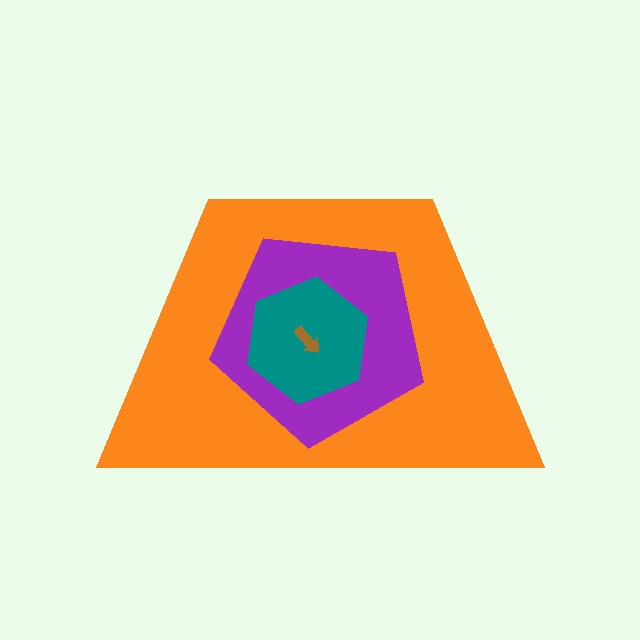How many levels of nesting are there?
4.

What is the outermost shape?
The orange trapezoid.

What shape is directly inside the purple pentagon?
The teal hexagon.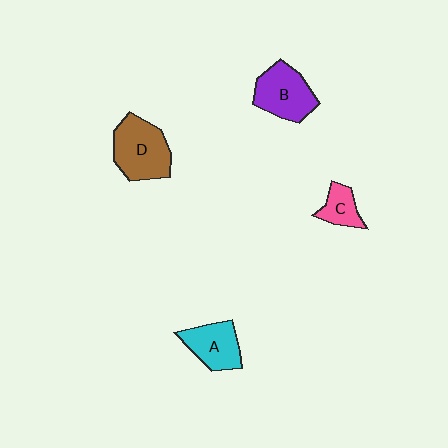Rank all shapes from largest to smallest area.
From largest to smallest: D (brown), B (purple), A (cyan), C (pink).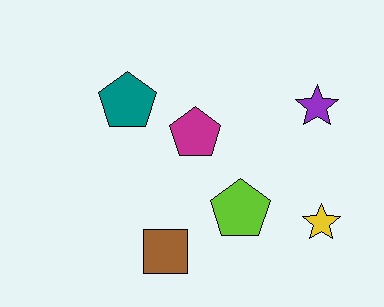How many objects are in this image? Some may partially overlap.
There are 6 objects.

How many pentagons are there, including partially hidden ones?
There are 3 pentagons.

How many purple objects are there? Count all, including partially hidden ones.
There is 1 purple object.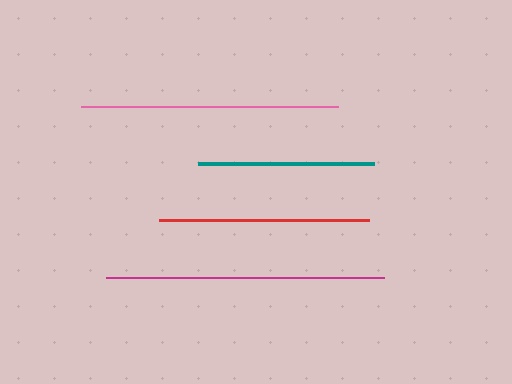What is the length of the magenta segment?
The magenta segment is approximately 278 pixels long.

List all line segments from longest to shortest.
From longest to shortest: magenta, pink, red, teal.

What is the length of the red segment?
The red segment is approximately 210 pixels long.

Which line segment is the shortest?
The teal line is the shortest at approximately 177 pixels.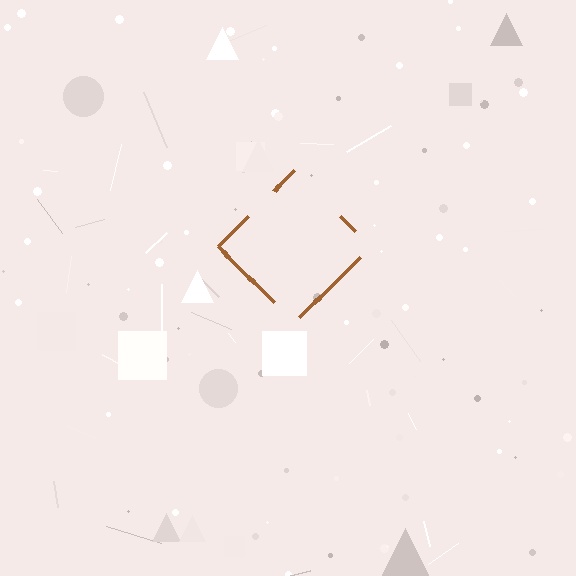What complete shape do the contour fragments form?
The contour fragments form a diamond.